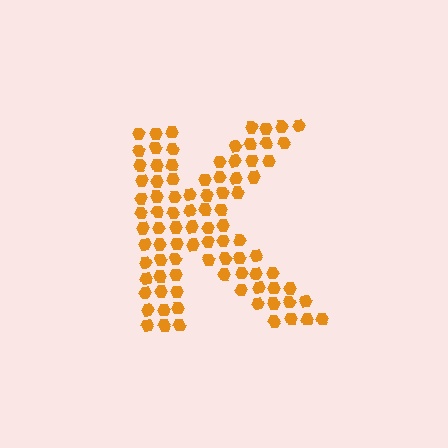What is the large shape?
The large shape is the letter K.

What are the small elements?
The small elements are hexagons.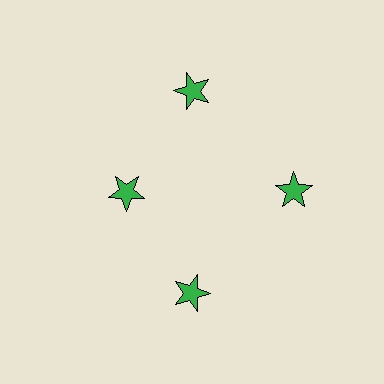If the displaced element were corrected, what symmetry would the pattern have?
It would have 4-fold rotational symmetry — the pattern would map onto itself every 90 degrees.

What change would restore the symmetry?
The symmetry would be restored by moving it outward, back onto the ring so that all 4 stars sit at equal angles and equal distance from the center.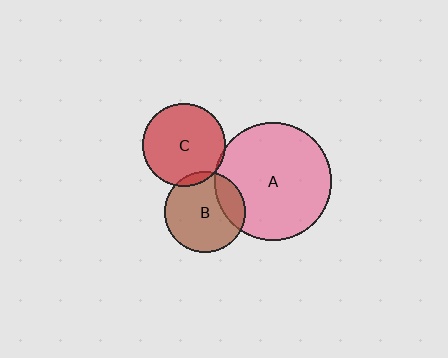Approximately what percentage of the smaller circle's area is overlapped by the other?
Approximately 5%.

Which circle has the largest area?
Circle A (pink).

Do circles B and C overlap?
Yes.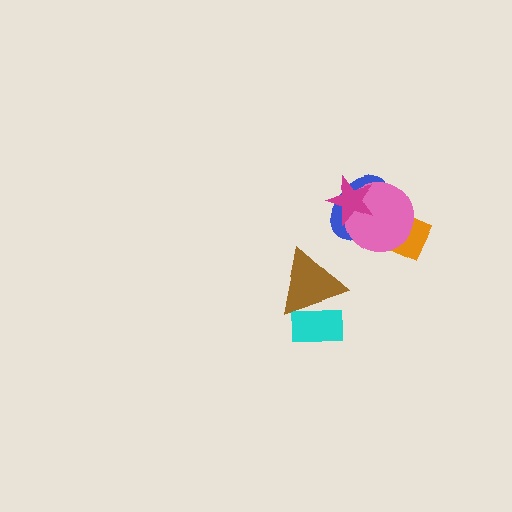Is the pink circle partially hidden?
Yes, it is partially covered by another shape.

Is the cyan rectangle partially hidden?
Yes, it is partially covered by another shape.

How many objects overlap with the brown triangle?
1 object overlaps with the brown triangle.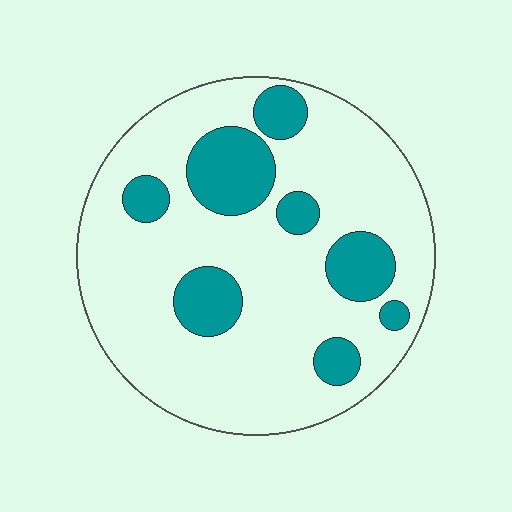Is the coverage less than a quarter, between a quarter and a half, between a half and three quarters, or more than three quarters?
Less than a quarter.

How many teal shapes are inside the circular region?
8.